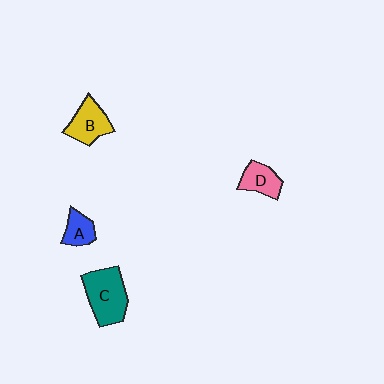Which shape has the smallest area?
Shape A (blue).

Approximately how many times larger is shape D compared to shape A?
Approximately 1.2 times.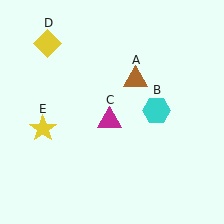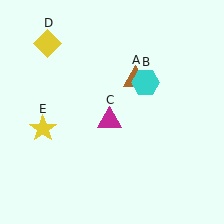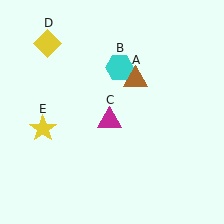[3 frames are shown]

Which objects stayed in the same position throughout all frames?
Brown triangle (object A) and magenta triangle (object C) and yellow diamond (object D) and yellow star (object E) remained stationary.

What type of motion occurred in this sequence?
The cyan hexagon (object B) rotated counterclockwise around the center of the scene.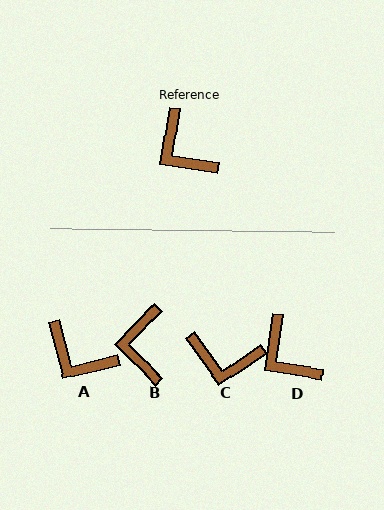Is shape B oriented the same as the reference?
No, it is off by about 36 degrees.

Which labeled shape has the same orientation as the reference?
D.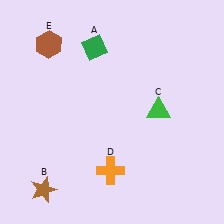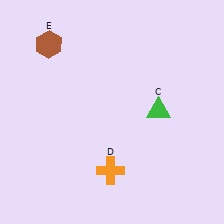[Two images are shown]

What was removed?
The green diamond (A), the brown star (B) were removed in Image 2.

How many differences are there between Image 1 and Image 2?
There are 2 differences between the two images.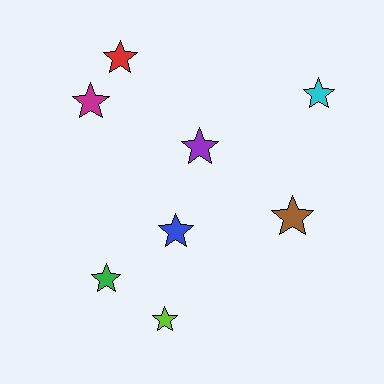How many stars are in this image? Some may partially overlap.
There are 8 stars.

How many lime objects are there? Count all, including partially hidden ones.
There is 1 lime object.